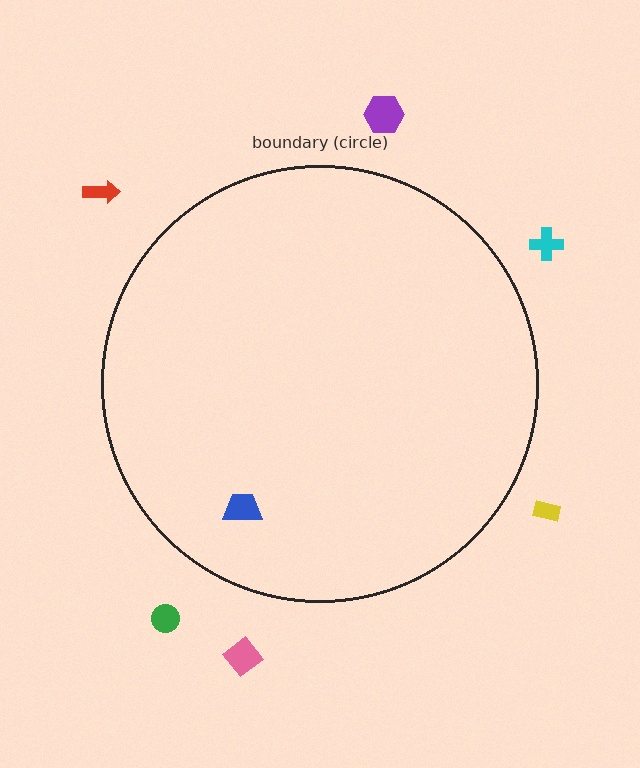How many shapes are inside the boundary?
1 inside, 6 outside.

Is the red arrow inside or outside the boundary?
Outside.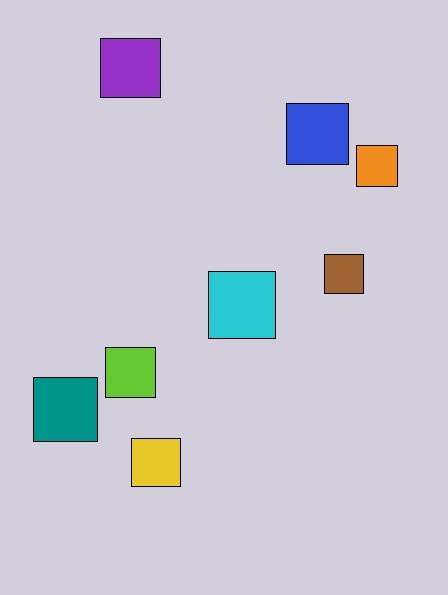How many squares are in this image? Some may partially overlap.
There are 8 squares.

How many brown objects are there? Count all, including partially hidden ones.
There is 1 brown object.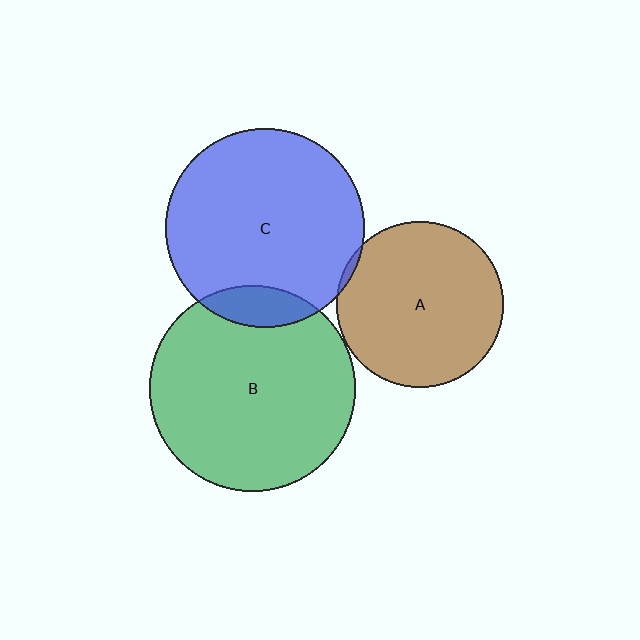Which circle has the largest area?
Circle B (green).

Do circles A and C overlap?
Yes.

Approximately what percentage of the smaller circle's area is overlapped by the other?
Approximately 5%.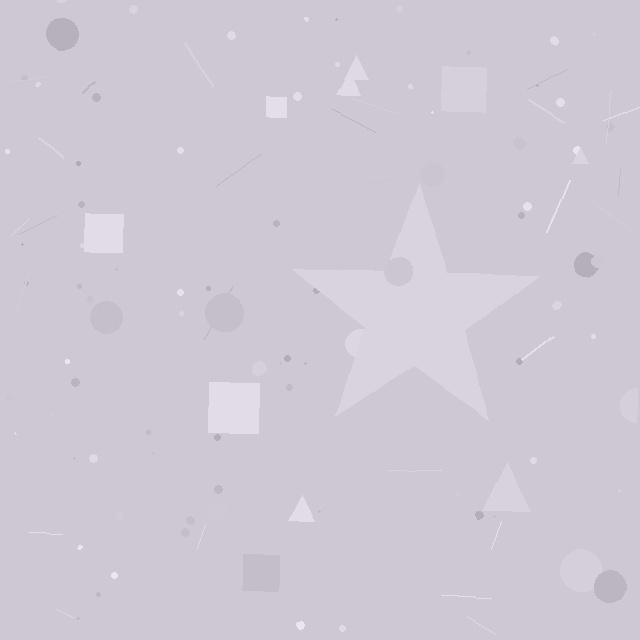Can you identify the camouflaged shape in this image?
The camouflaged shape is a star.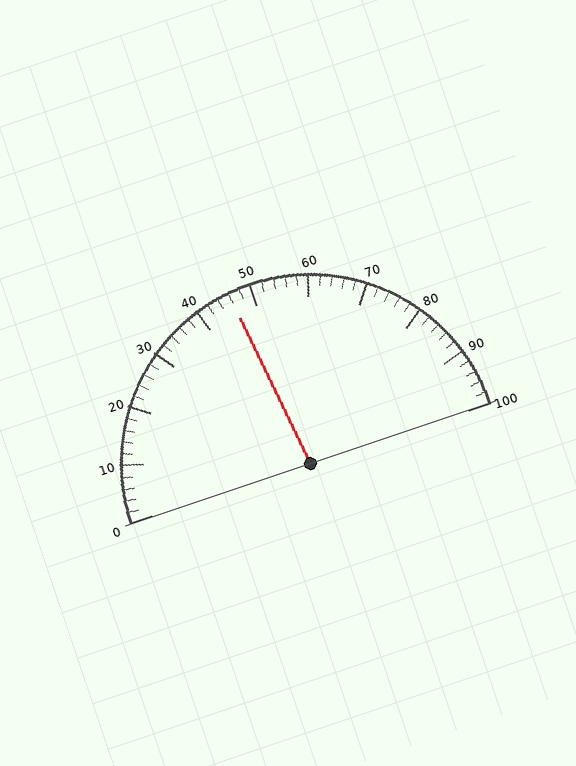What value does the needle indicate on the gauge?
The needle indicates approximately 46.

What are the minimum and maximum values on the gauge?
The gauge ranges from 0 to 100.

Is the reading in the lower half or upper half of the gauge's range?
The reading is in the lower half of the range (0 to 100).